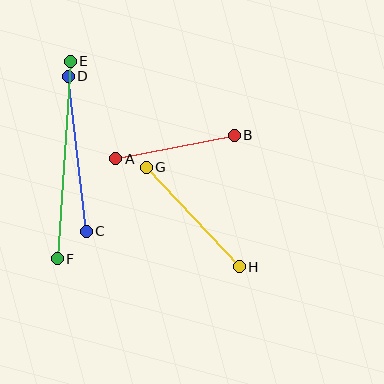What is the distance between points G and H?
The distance is approximately 137 pixels.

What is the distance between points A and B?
The distance is approximately 121 pixels.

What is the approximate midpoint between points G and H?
The midpoint is at approximately (193, 217) pixels.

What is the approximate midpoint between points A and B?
The midpoint is at approximately (175, 147) pixels.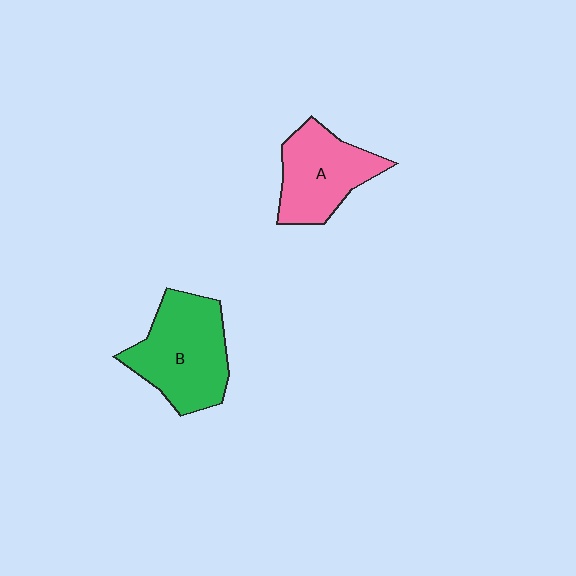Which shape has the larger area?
Shape B (green).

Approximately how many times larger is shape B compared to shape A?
Approximately 1.3 times.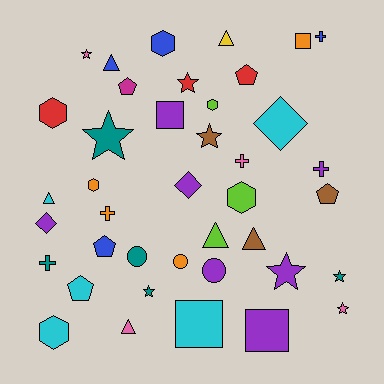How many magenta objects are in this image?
There is 1 magenta object.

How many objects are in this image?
There are 40 objects.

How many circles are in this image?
There are 3 circles.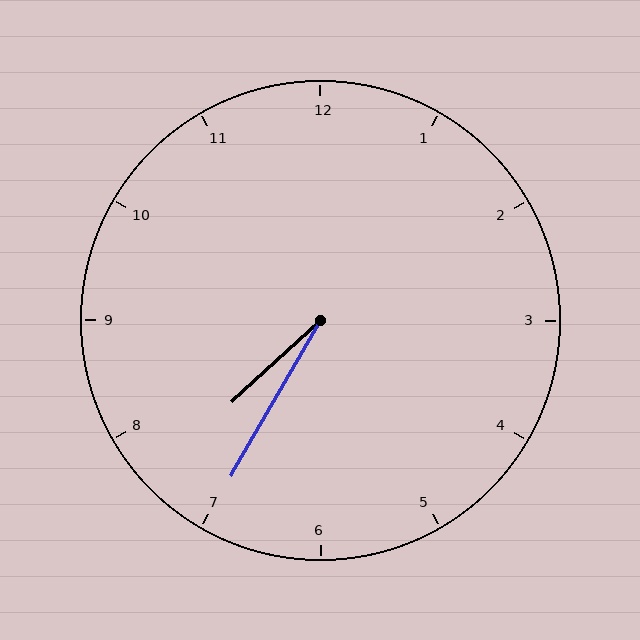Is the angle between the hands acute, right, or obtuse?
It is acute.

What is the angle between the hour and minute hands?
Approximately 18 degrees.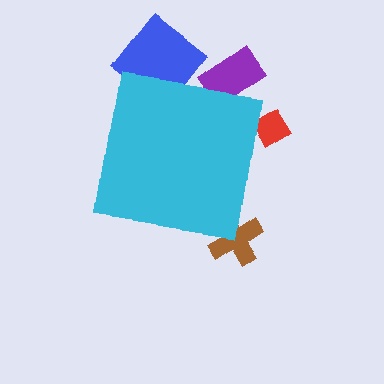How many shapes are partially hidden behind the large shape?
4 shapes are partially hidden.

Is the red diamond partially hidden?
Yes, the red diamond is partially hidden behind the cyan square.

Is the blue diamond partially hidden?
Yes, the blue diamond is partially hidden behind the cyan square.